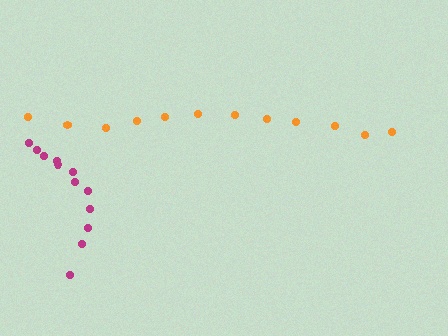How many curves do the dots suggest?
There are 2 distinct paths.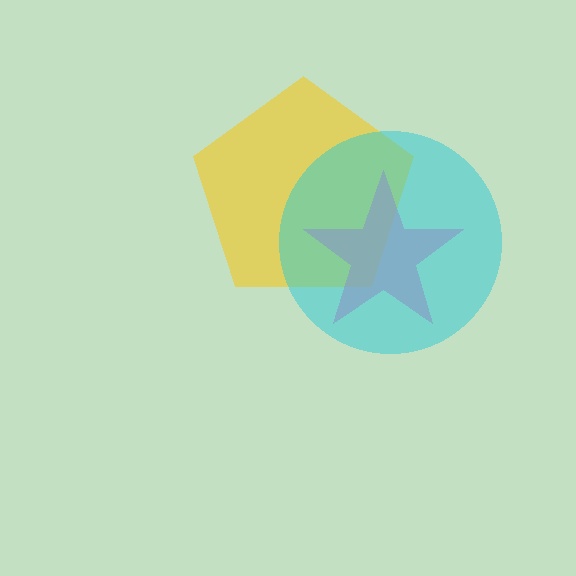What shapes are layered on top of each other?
The layered shapes are: a yellow pentagon, a pink star, a cyan circle.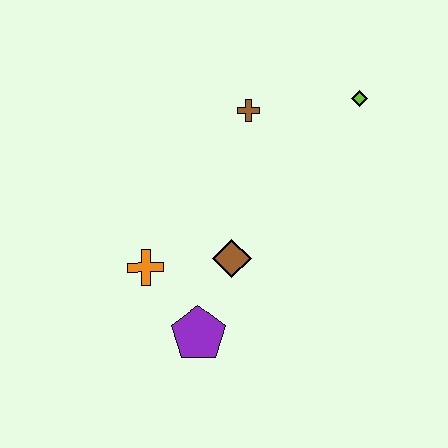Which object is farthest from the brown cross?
The purple pentagon is farthest from the brown cross.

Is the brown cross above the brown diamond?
Yes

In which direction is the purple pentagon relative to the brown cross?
The purple pentagon is below the brown cross.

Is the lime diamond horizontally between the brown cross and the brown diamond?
No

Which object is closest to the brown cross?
The lime diamond is closest to the brown cross.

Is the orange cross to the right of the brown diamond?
No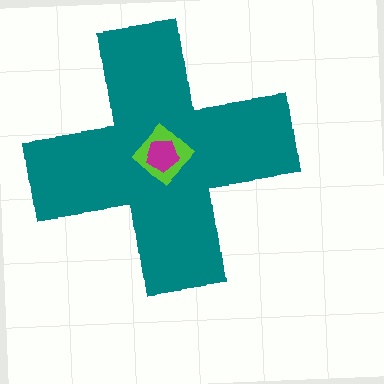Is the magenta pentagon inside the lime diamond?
Yes.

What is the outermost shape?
The teal cross.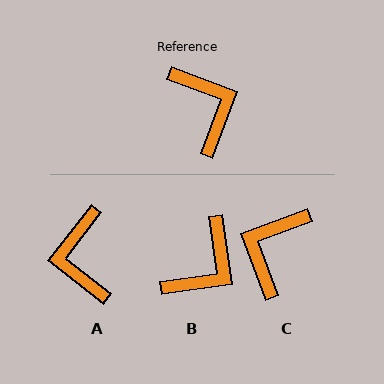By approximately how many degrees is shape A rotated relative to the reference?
Approximately 163 degrees counter-clockwise.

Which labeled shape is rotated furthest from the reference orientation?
A, about 163 degrees away.